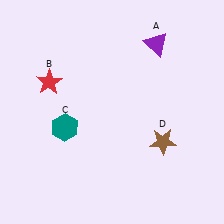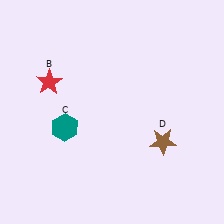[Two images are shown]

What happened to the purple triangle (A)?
The purple triangle (A) was removed in Image 2. It was in the top-right area of Image 1.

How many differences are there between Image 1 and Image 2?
There is 1 difference between the two images.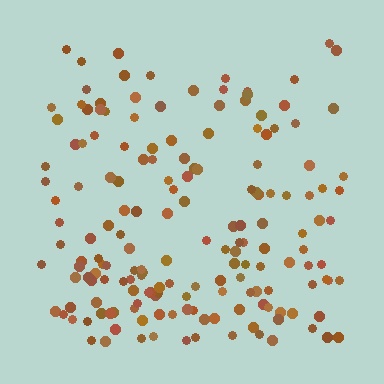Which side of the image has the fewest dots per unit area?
The top.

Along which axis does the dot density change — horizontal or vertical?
Vertical.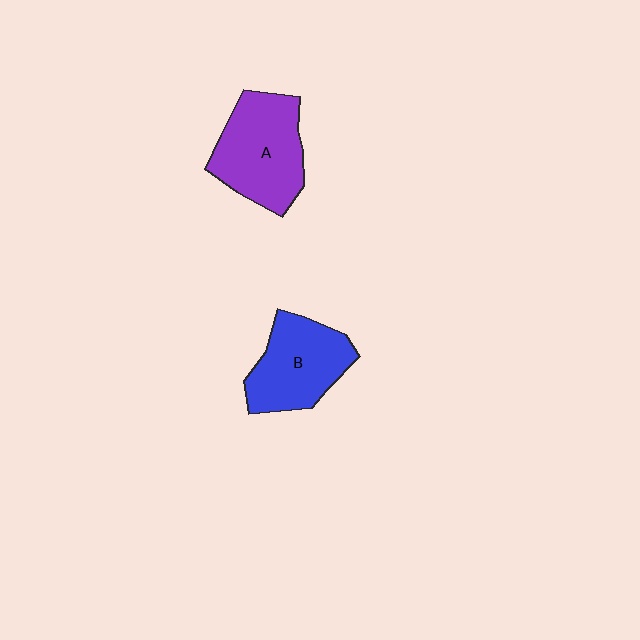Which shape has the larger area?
Shape A (purple).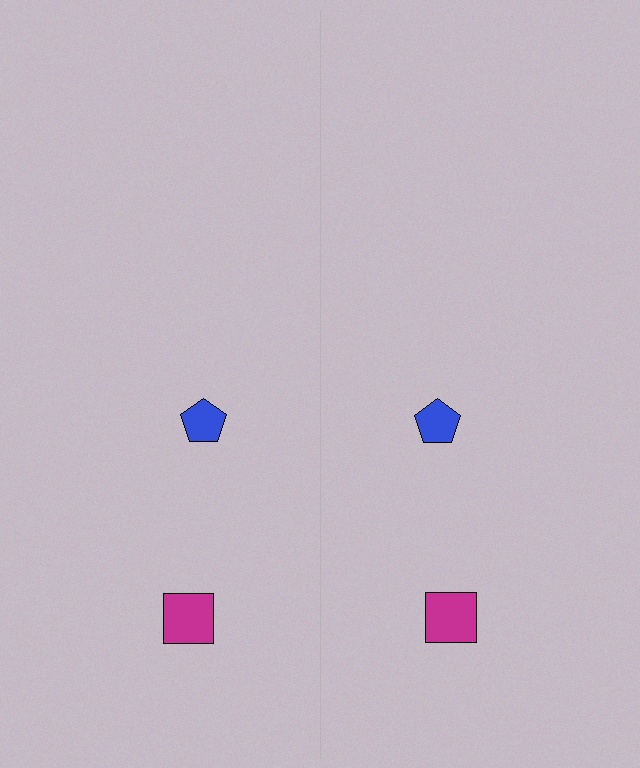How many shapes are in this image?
There are 4 shapes in this image.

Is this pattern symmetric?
Yes, this pattern has bilateral (reflection) symmetry.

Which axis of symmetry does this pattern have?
The pattern has a vertical axis of symmetry running through the center of the image.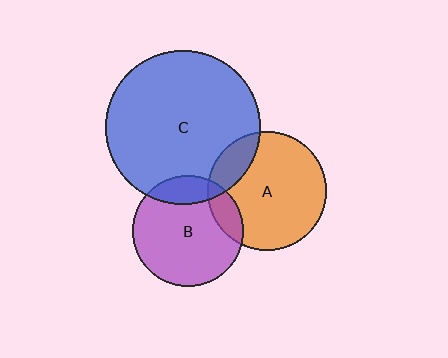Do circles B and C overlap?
Yes.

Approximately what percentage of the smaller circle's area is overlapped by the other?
Approximately 15%.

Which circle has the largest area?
Circle C (blue).